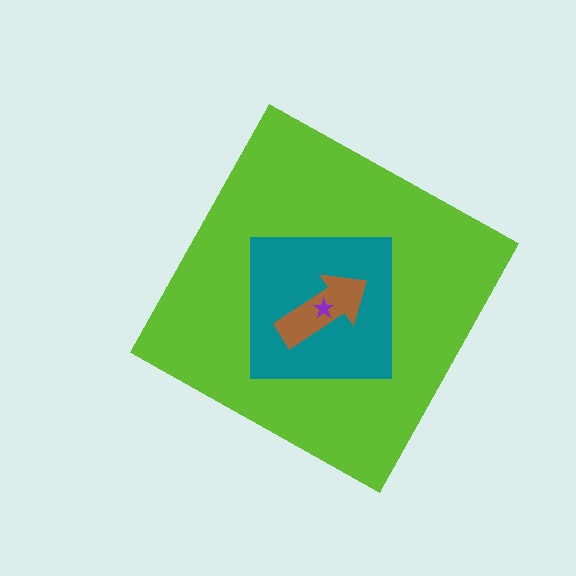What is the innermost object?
The purple star.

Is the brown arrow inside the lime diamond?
Yes.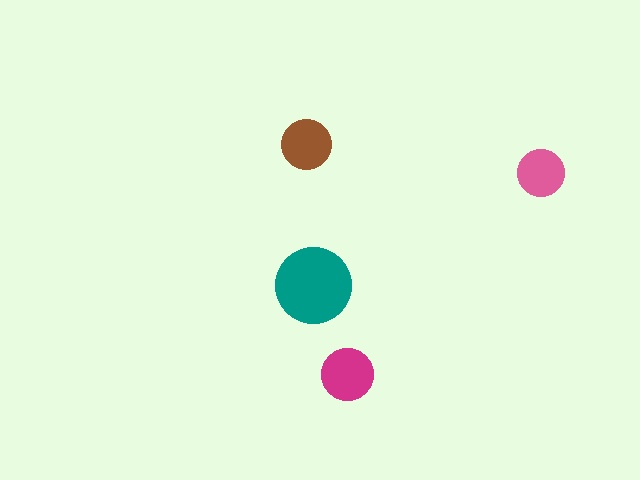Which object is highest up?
The brown circle is topmost.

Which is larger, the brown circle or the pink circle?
The brown one.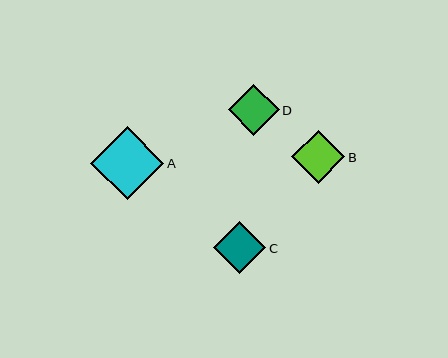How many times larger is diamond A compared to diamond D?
Diamond A is approximately 1.4 times the size of diamond D.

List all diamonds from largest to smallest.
From largest to smallest: A, B, C, D.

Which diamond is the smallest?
Diamond D is the smallest with a size of approximately 50 pixels.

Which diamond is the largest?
Diamond A is the largest with a size of approximately 73 pixels.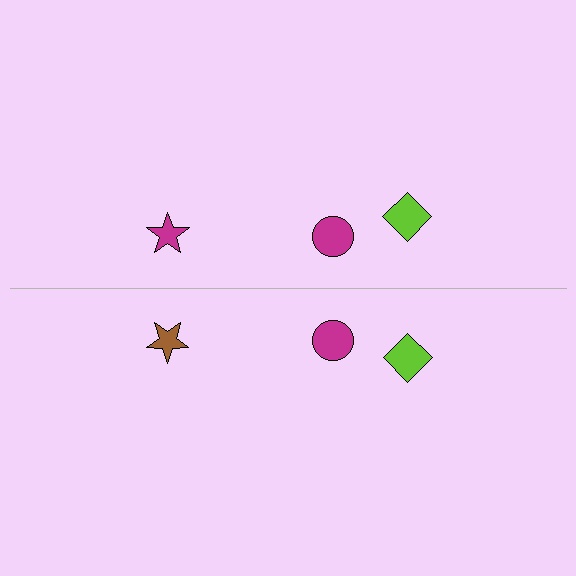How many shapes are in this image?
There are 6 shapes in this image.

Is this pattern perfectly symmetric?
No, the pattern is not perfectly symmetric. The brown star on the bottom side breaks the symmetry — its mirror counterpart is magenta.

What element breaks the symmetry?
The brown star on the bottom side breaks the symmetry — its mirror counterpart is magenta.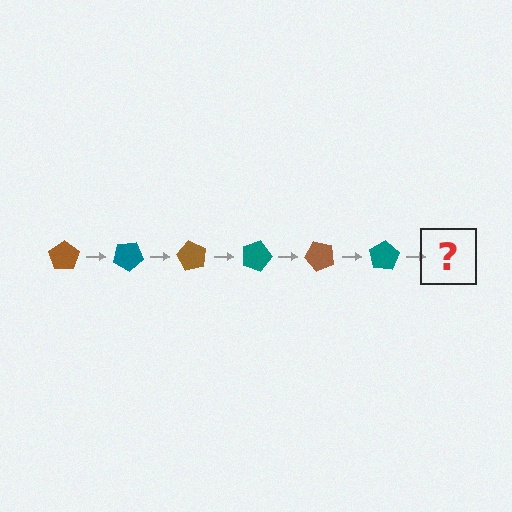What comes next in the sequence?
The next element should be a brown pentagon, rotated 180 degrees from the start.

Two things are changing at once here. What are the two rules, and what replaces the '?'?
The two rules are that it rotates 30 degrees each step and the color cycles through brown and teal. The '?' should be a brown pentagon, rotated 180 degrees from the start.